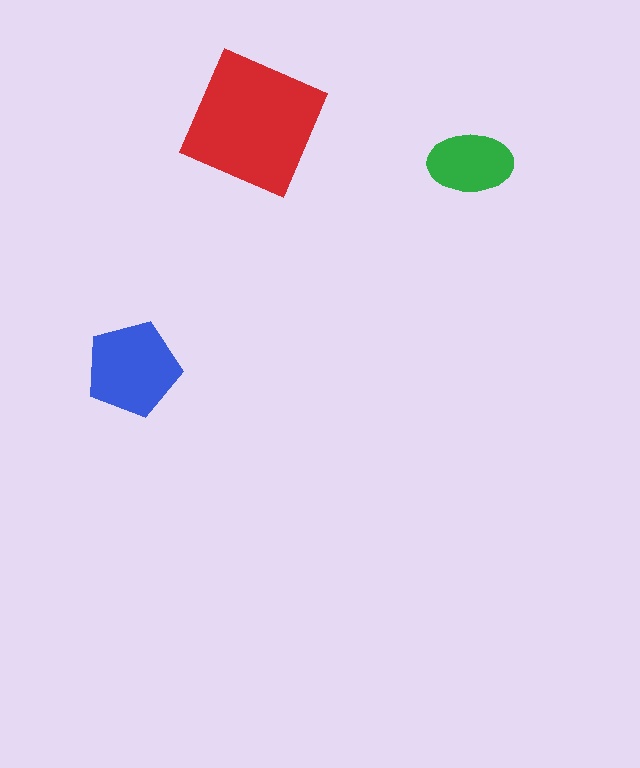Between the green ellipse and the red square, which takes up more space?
The red square.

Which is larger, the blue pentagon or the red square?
The red square.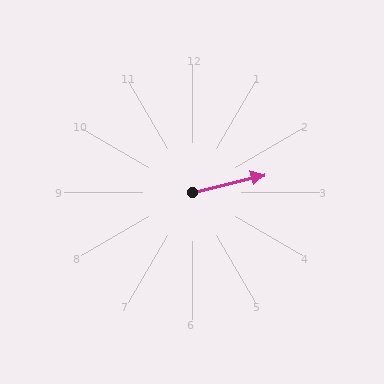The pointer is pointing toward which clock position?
Roughly 3 o'clock.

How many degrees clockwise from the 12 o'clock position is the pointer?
Approximately 76 degrees.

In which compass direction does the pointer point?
East.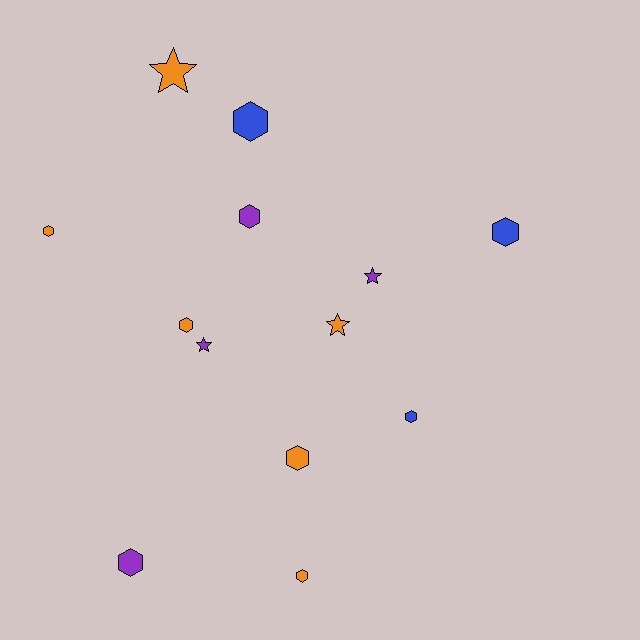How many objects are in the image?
There are 13 objects.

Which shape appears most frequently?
Hexagon, with 9 objects.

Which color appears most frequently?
Orange, with 6 objects.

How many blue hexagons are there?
There are 3 blue hexagons.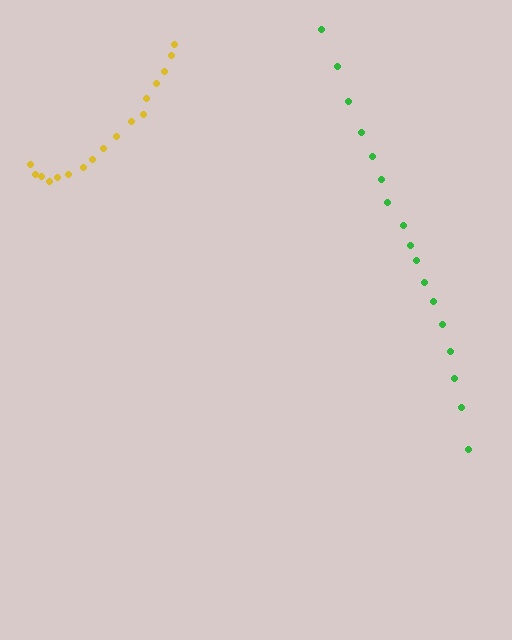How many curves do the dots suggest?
There are 2 distinct paths.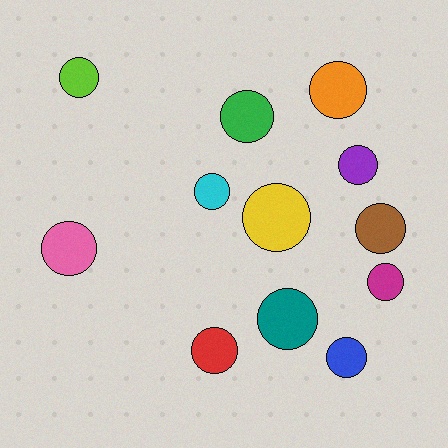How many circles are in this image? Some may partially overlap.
There are 12 circles.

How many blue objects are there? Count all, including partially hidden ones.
There is 1 blue object.